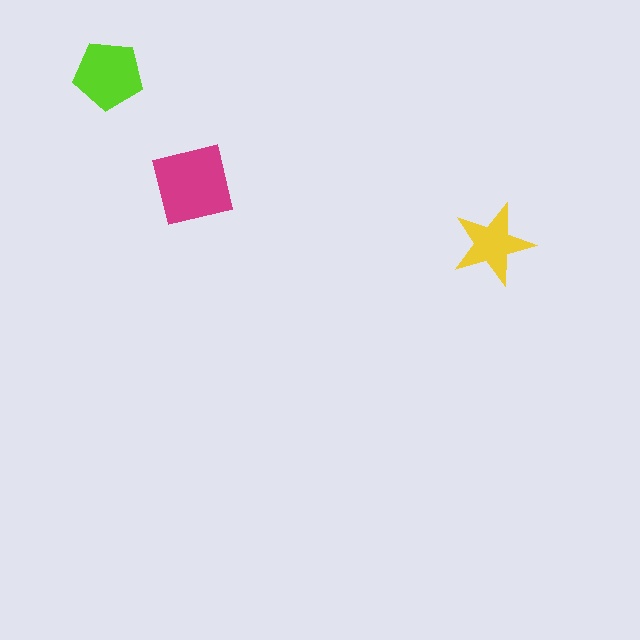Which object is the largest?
The magenta square.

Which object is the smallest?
The yellow star.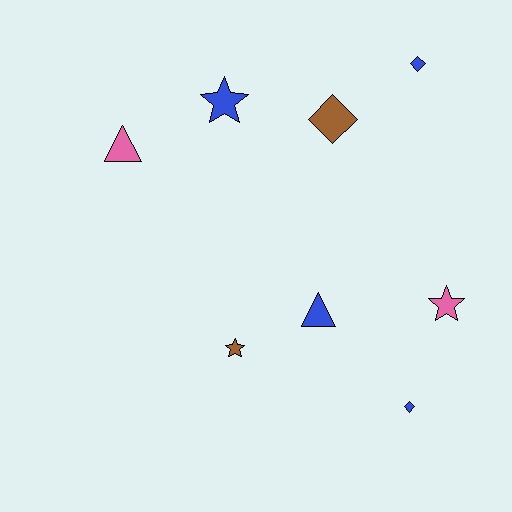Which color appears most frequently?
Blue, with 4 objects.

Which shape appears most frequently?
Star, with 3 objects.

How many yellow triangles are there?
There are no yellow triangles.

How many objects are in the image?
There are 8 objects.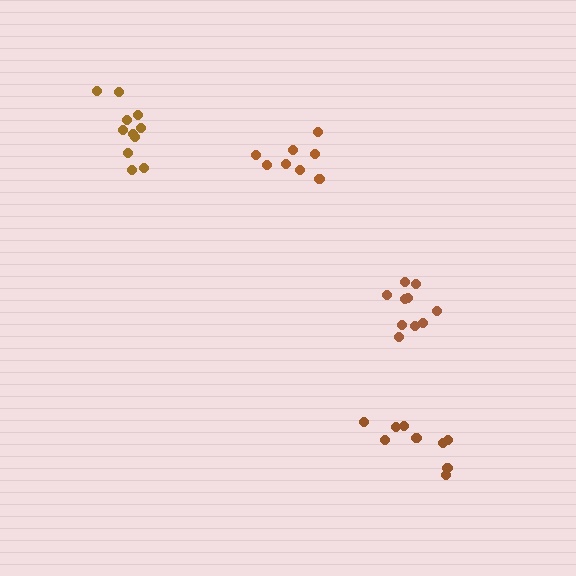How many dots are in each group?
Group 1: 10 dots, Group 2: 11 dots, Group 3: 10 dots, Group 4: 8 dots (39 total).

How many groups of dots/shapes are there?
There are 4 groups.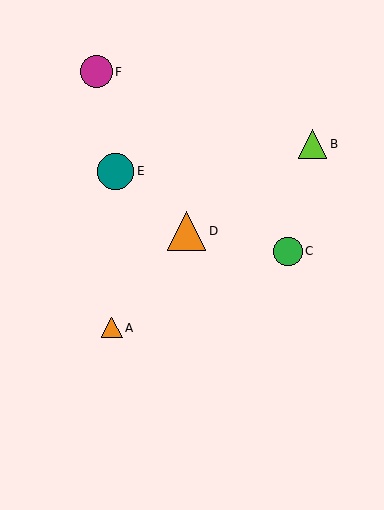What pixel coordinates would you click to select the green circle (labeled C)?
Click at (288, 251) to select the green circle C.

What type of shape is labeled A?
Shape A is an orange triangle.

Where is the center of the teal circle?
The center of the teal circle is at (116, 171).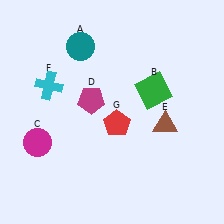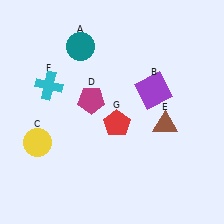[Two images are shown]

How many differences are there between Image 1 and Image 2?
There are 2 differences between the two images.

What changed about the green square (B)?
In Image 1, B is green. In Image 2, it changed to purple.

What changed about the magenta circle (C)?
In Image 1, C is magenta. In Image 2, it changed to yellow.